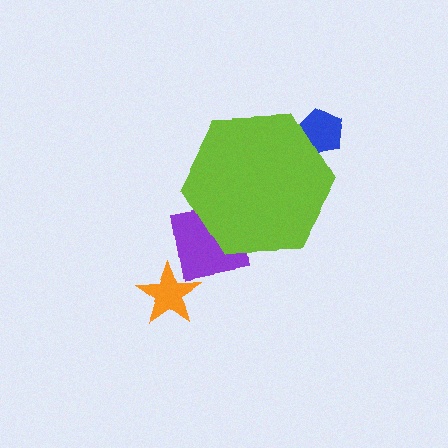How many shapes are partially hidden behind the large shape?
2 shapes are partially hidden.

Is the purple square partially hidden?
Yes, the purple square is partially hidden behind the lime hexagon.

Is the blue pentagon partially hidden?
Yes, the blue pentagon is partially hidden behind the lime hexagon.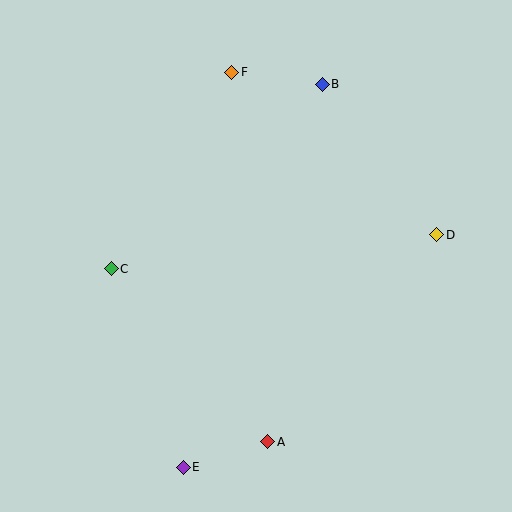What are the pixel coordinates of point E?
Point E is at (183, 468).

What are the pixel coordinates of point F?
Point F is at (232, 72).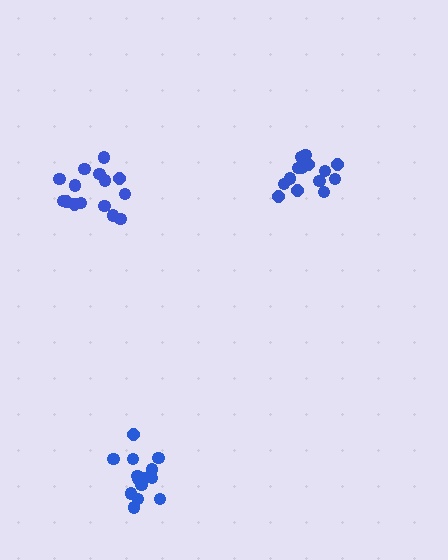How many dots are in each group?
Group 1: 14 dots, Group 2: 14 dots, Group 3: 15 dots (43 total).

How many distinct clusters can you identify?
There are 3 distinct clusters.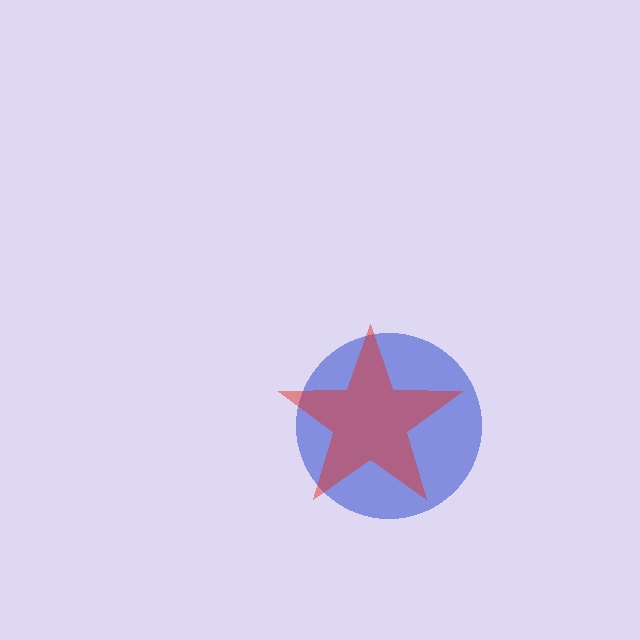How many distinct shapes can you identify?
There are 2 distinct shapes: a blue circle, a red star.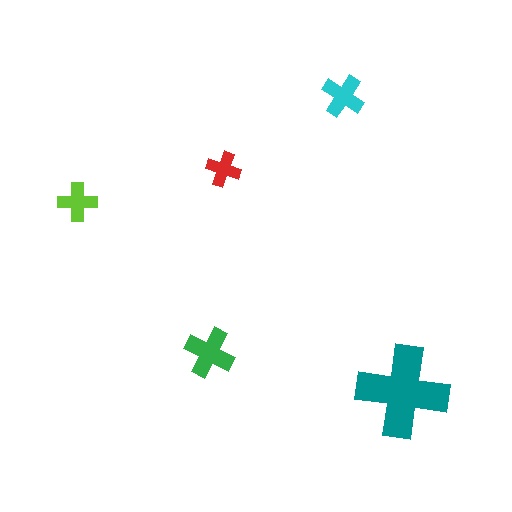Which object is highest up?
The cyan cross is topmost.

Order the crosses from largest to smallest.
the teal one, the green one, the cyan one, the lime one, the red one.